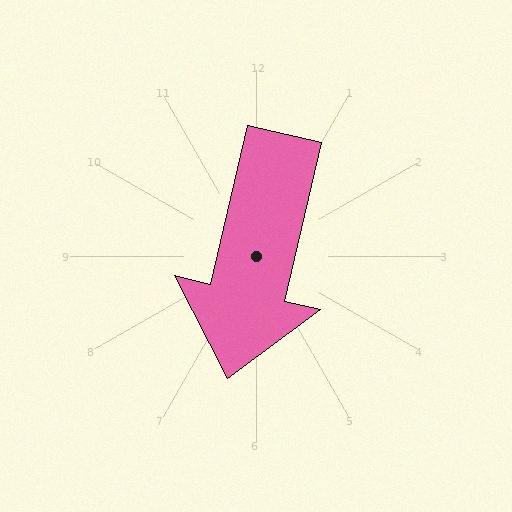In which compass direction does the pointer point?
South.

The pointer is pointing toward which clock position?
Roughly 6 o'clock.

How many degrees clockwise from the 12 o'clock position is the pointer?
Approximately 193 degrees.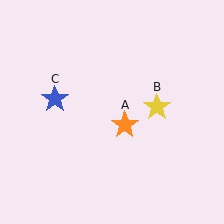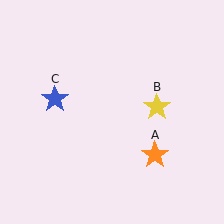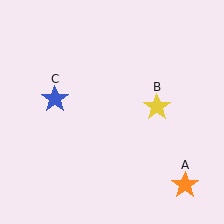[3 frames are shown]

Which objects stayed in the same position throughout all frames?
Yellow star (object B) and blue star (object C) remained stationary.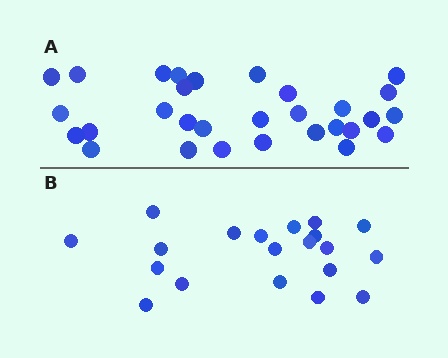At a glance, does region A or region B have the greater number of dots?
Region A (the top region) has more dots.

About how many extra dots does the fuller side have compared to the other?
Region A has roughly 10 or so more dots than region B.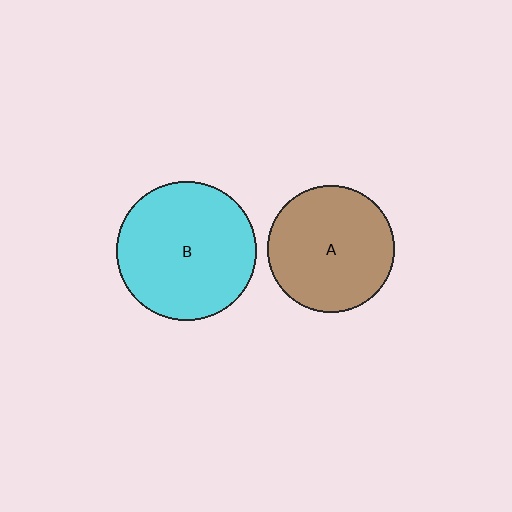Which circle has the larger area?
Circle B (cyan).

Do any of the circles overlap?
No, none of the circles overlap.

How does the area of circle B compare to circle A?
Approximately 1.2 times.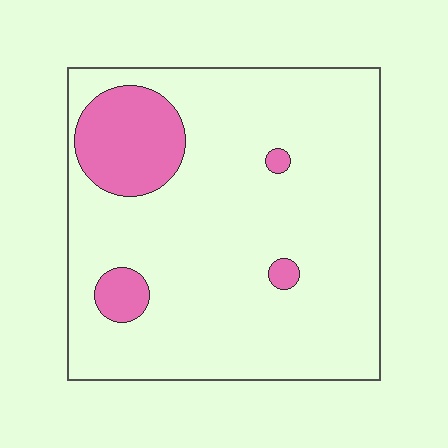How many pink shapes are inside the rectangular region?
4.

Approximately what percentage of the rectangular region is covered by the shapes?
Approximately 15%.